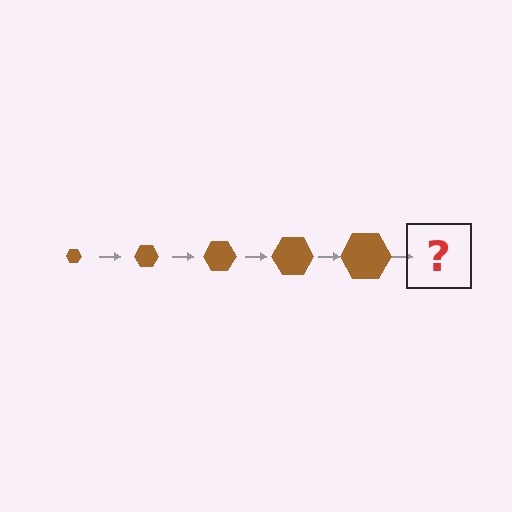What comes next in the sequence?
The next element should be a brown hexagon, larger than the previous one.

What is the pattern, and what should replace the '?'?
The pattern is that the hexagon gets progressively larger each step. The '?' should be a brown hexagon, larger than the previous one.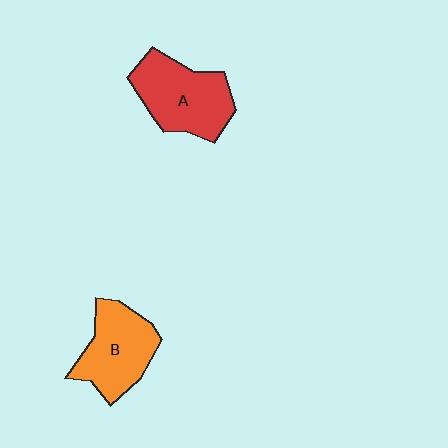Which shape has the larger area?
Shape A (red).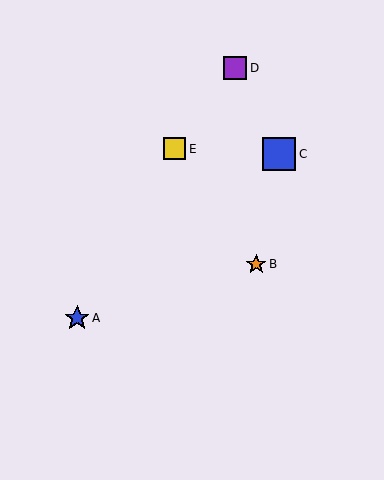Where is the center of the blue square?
The center of the blue square is at (279, 154).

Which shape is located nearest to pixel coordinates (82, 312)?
The blue star (labeled A) at (77, 318) is nearest to that location.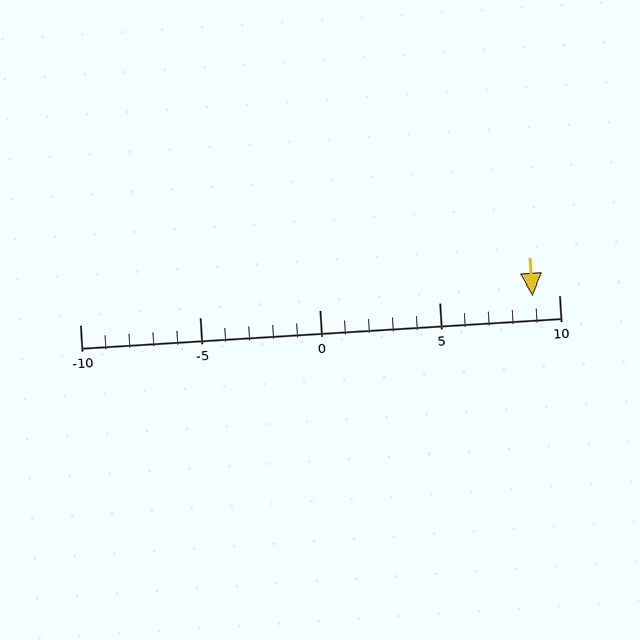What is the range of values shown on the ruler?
The ruler shows values from -10 to 10.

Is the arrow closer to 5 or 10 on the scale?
The arrow is closer to 10.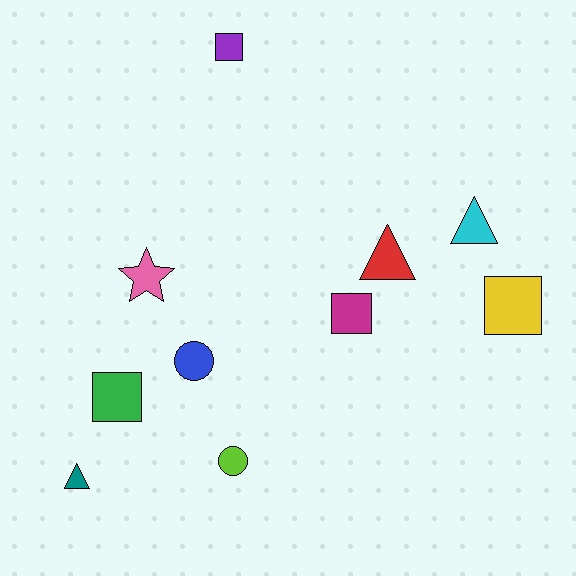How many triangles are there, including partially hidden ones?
There are 3 triangles.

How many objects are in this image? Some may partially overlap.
There are 10 objects.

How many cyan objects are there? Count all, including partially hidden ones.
There is 1 cyan object.